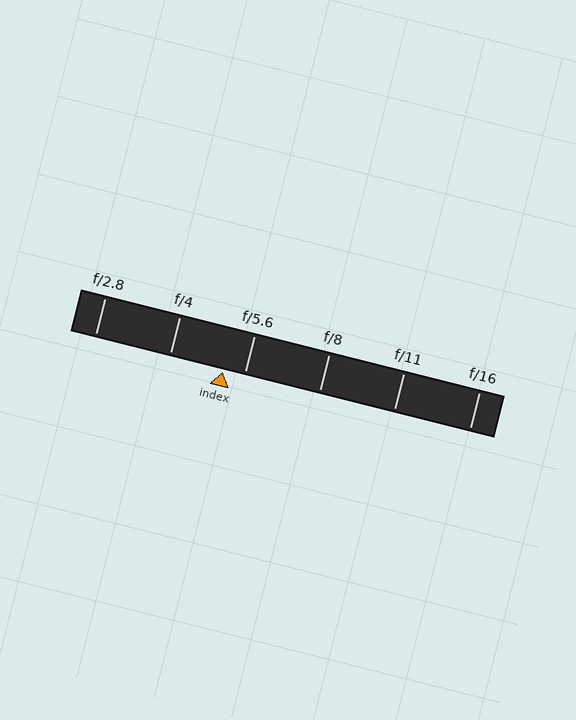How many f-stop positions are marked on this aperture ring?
There are 6 f-stop positions marked.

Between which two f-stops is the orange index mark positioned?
The index mark is between f/4 and f/5.6.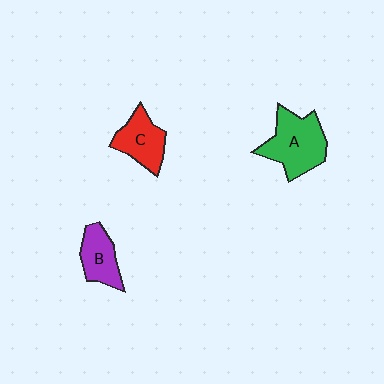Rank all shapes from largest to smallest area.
From largest to smallest: A (green), C (red), B (purple).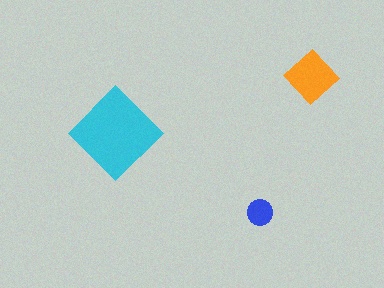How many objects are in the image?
There are 3 objects in the image.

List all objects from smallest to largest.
The blue circle, the orange diamond, the cyan diamond.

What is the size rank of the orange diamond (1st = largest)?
2nd.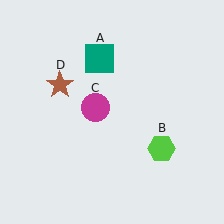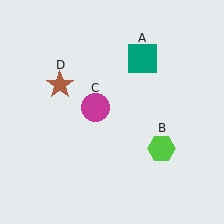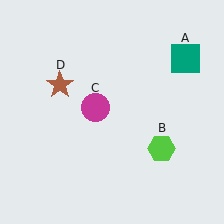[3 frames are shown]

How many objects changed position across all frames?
1 object changed position: teal square (object A).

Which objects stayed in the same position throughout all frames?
Lime hexagon (object B) and magenta circle (object C) and brown star (object D) remained stationary.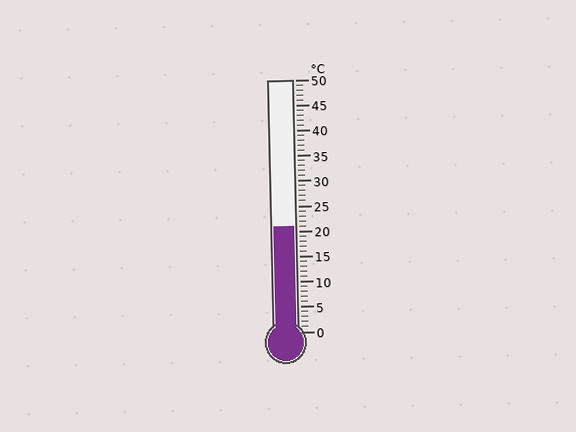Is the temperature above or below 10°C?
The temperature is above 10°C.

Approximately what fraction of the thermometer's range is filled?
The thermometer is filled to approximately 40% of its range.